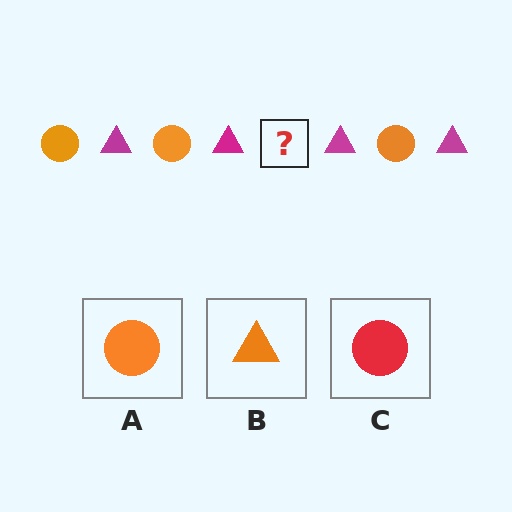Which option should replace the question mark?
Option A.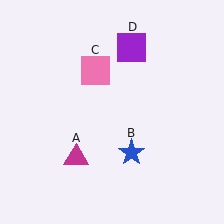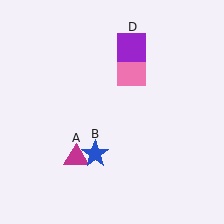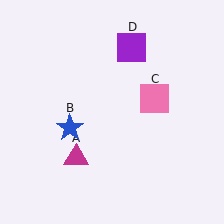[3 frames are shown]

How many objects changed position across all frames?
2 objects changed position: blue star (object B), pink square (object C).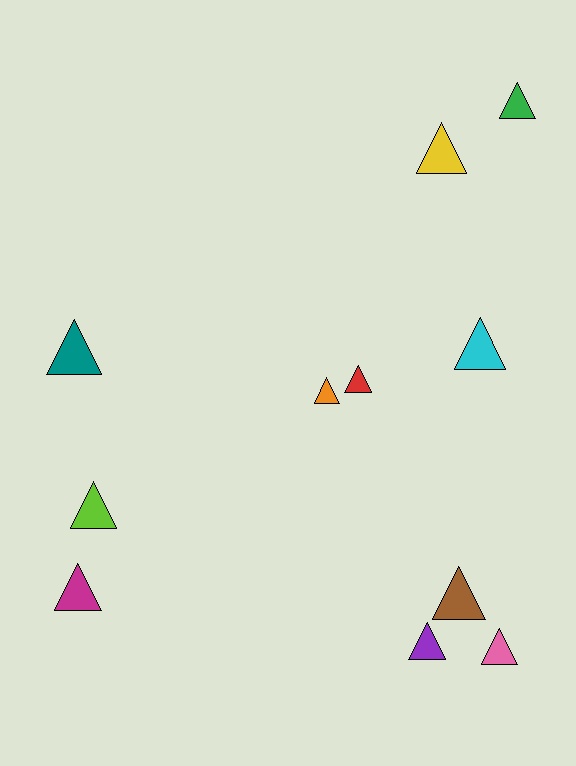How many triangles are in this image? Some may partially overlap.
There are 11 triangles.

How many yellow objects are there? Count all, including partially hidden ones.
There is 1 yellow object.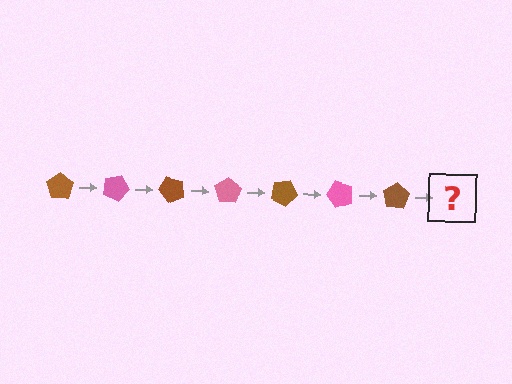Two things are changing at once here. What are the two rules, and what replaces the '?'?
The two rules are that it rotates 25 degrees each step and the color cycles through brown and pink. The '?' should be a pink pentagon, rotated 175 degrees from the start.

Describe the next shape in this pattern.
It should be a pink pentagon, rotated 175 degrees from the start.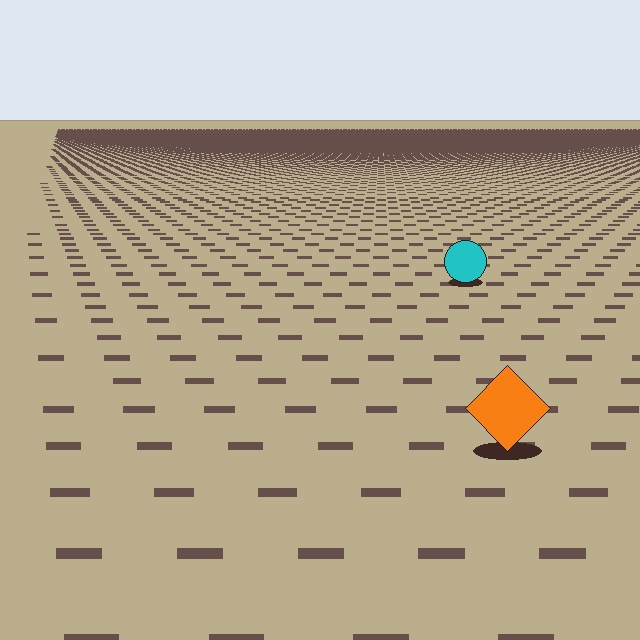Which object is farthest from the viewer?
The cyan circle is farthest from the viewer. It appears smaller and the ground texture around it is denser.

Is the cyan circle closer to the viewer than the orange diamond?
No. The orange diamond is closer — you can tell from the texture gradient: the ground texture is coarser near it.